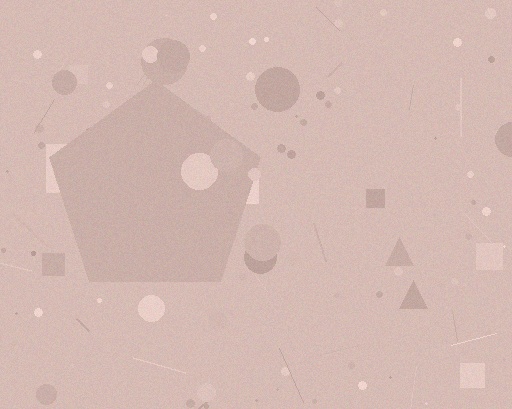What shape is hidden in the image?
A pentagon is hidden in the image.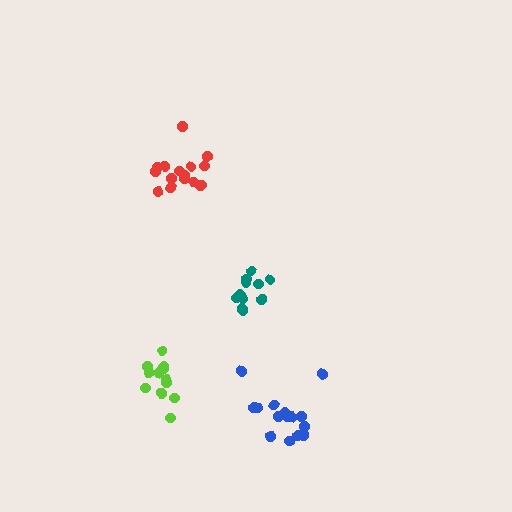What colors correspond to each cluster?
The clusters are colored: blue, red, teal, lime.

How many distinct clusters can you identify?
There are 4 distinct clusters.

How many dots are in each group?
Group 1: 15 dots, Group 2: 15 dots, Group 3: 11 dots, Group 4: 12 dots (53 total).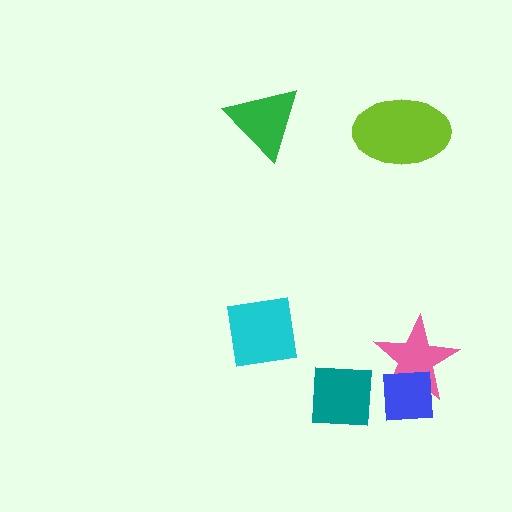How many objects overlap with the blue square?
1 object overlaps with the blue square.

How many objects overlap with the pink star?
1 object overlaps with the pink star.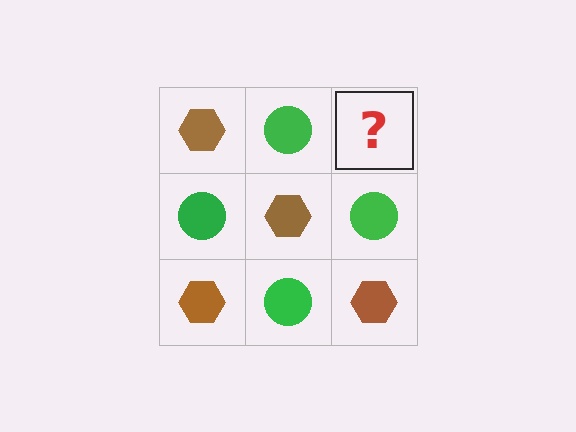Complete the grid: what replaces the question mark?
The question mark should be replaced with a brown hexagon.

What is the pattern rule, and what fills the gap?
The rule is that it alternates brown hexagon and green circle in a checkerboard pattern. The gap should be filled with a brown hexagon.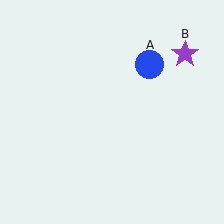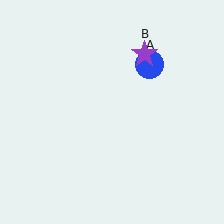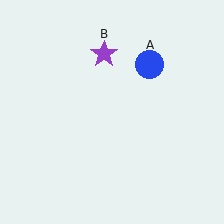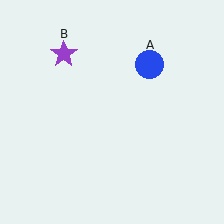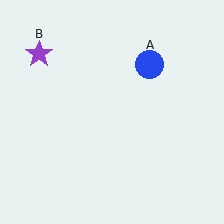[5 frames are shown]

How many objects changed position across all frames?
1 object changed position: purple star (object B).